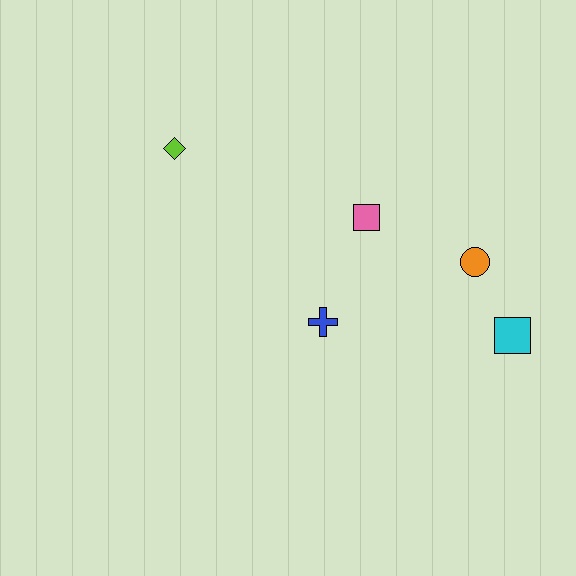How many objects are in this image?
There are 5 objects.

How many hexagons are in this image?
There are no hexagons.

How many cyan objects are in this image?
There is 1 cyan object.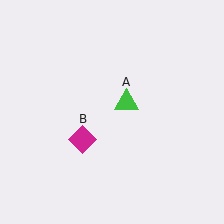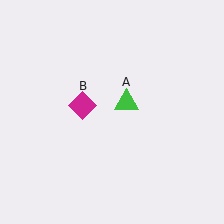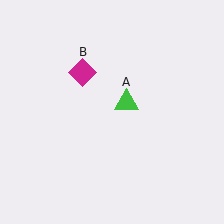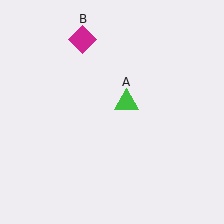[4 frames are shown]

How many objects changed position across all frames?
1 object changed position: magenta diamond (object B).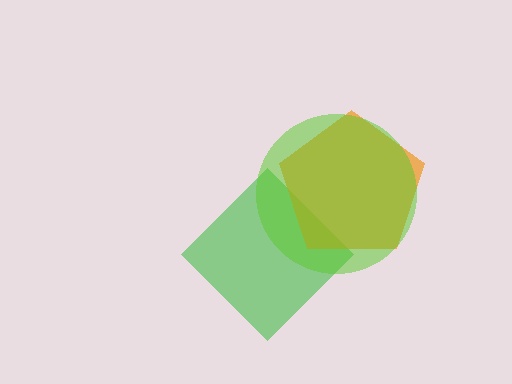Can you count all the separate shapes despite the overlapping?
Yes, there are 3 separate shapes.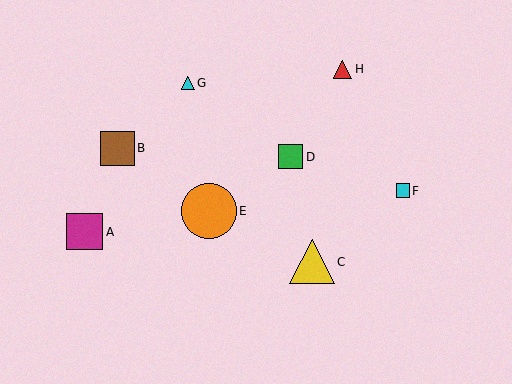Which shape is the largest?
The orange circle (labeled E) is the largest.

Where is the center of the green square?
The center of the green square is at (290, 157).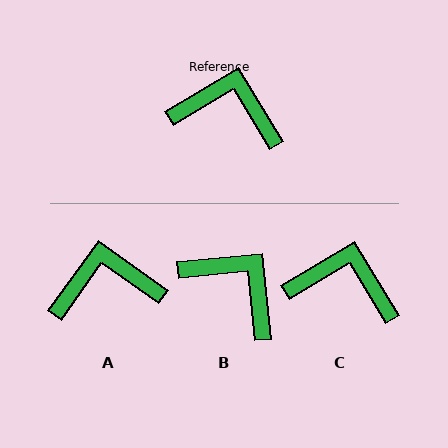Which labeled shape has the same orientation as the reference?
C.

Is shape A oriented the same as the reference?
No, it is off by about 23 degrees.